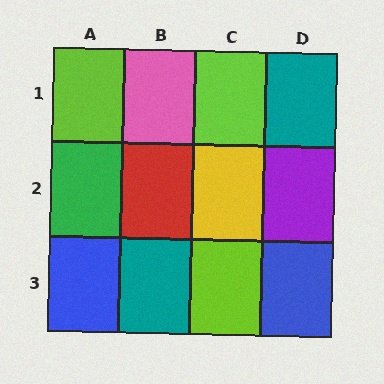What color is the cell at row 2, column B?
Red.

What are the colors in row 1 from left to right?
Lime, pink, lime, teal.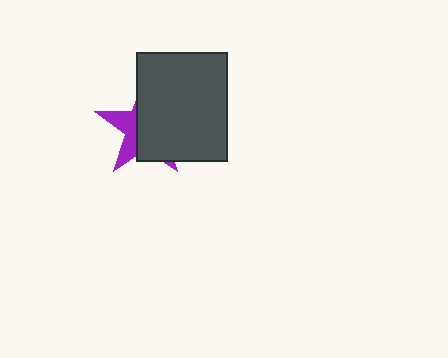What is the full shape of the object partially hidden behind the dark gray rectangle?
The partially hidden object is a purple star.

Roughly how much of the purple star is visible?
A small part of it is visible (roughly 33%).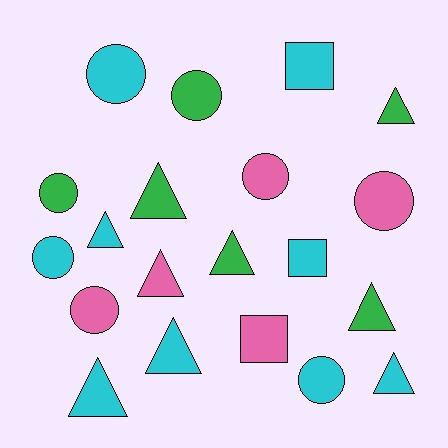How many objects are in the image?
There are 20 objects.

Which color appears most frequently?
Cyan, with 9 objects.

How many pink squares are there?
There is 1 pink square.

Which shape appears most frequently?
Triangle, with 9 objects.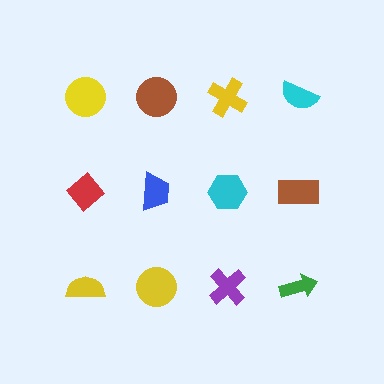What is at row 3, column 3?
A purple cross.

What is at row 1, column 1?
A yellow circle.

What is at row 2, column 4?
A brown rectangle.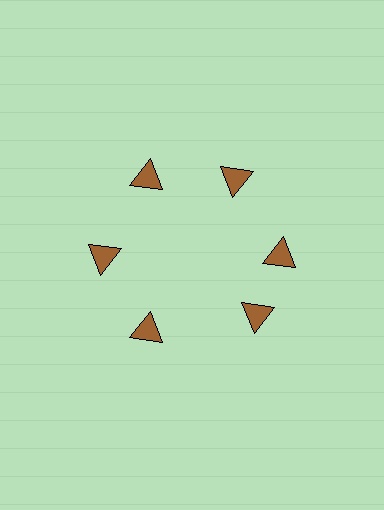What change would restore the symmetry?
The symmetry would be restored by rotating it back into even spacing with its neighbors so that all 6 triangles sit at equal angles and equal distance from the center.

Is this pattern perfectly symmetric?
No. The 6 brown triangles are arranged in a ring, but one element near the 5 o'clock position is rotated out of alignment along the ring, breaking the 6-fold rotational symmetry.